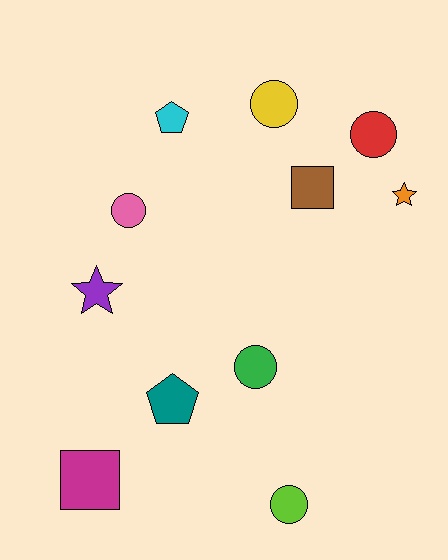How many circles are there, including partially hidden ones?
There are 5 circles.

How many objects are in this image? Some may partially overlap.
There are 11 objects.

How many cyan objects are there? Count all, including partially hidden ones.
There is 1 cyan object.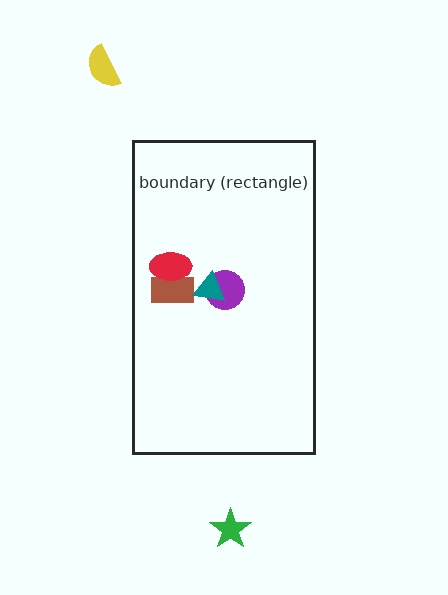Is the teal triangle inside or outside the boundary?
Inside.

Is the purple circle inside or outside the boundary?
Inside.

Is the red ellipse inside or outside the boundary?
Inside.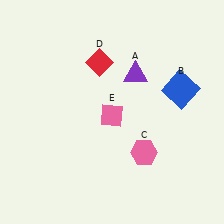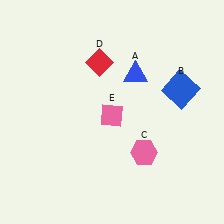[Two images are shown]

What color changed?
The triangle (A) changed from purple in Image 1 to blue in Image 2.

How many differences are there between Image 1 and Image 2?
There is 1 difference between the two images.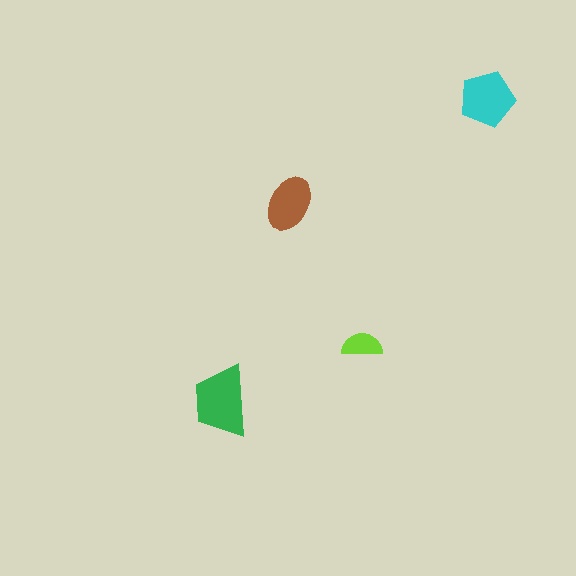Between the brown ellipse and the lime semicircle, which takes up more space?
The brown ellipse.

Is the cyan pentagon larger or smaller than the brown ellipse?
Larger.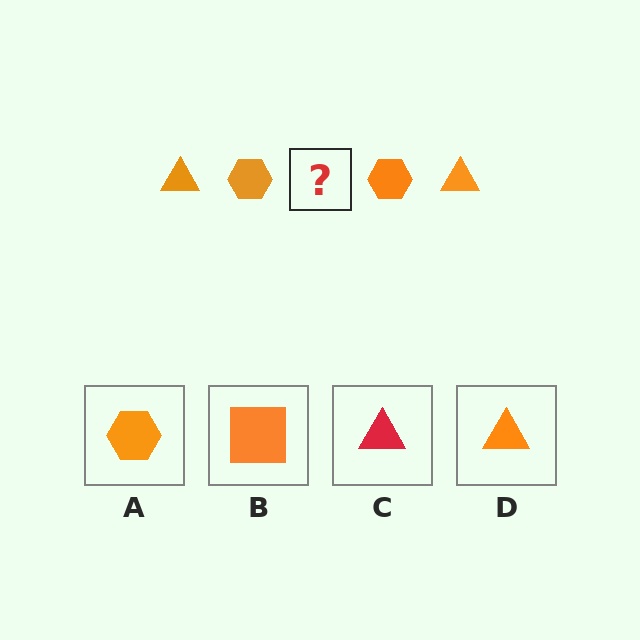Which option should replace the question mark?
Option D.